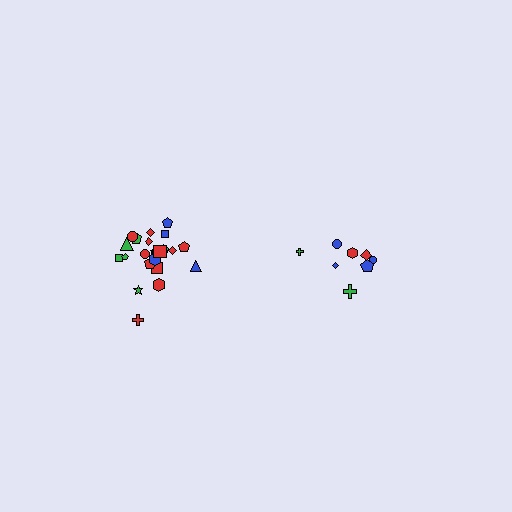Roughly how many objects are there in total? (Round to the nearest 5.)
Roughly 35 objects in total.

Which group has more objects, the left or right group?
The left group.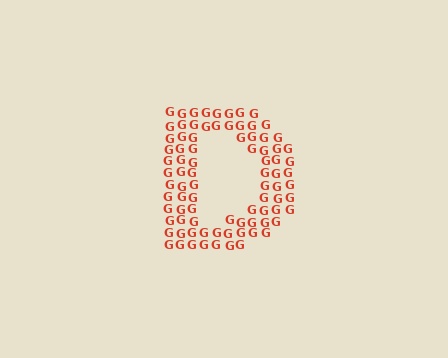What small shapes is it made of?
It is made of small letter G's.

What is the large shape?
The large shape is the letter D.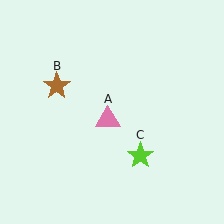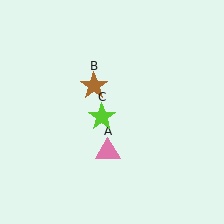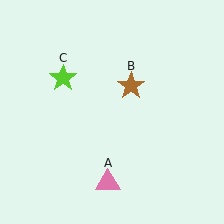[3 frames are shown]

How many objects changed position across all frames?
3 objects changed position: pink triangle (object A), brown star (object B), lime star (object C).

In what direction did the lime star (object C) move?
The lime star (object C) moved up and to the left.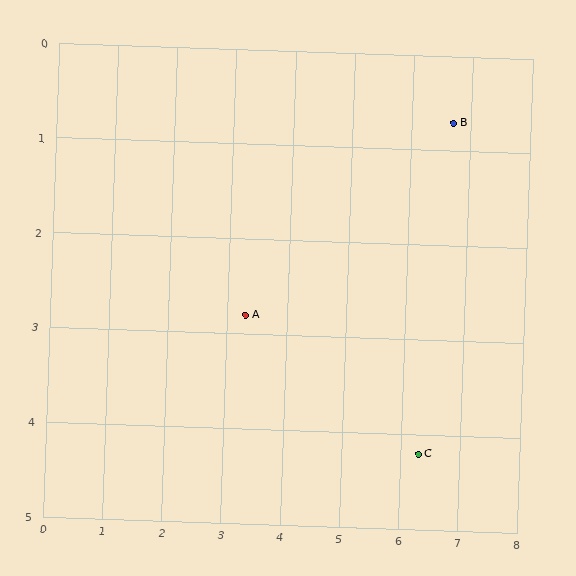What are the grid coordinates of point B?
Point B is at approximately (6.7, 0.7).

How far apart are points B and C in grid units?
Points B and C are about 3.5 grid units apart.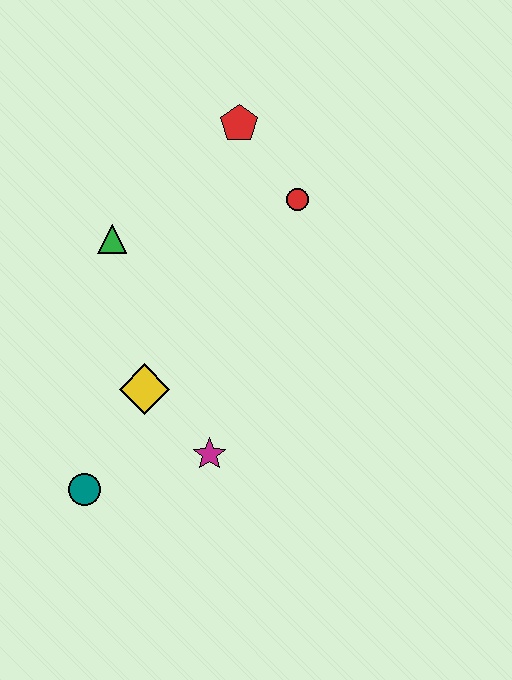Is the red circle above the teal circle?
Yes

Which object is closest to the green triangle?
The yellow diamond is closest to the green triangle.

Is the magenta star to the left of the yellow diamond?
No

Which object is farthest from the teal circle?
The red pentagon is farthest from the teal circle.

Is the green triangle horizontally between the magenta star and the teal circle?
Yes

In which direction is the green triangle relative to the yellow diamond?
The green triangle is above the yellow diamond.